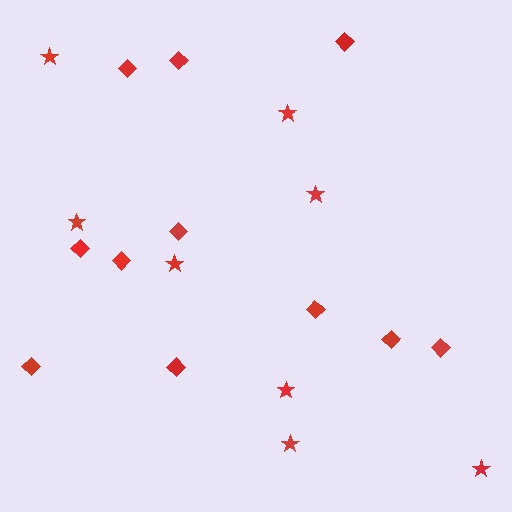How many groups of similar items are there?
There are 2 groups: one group of diamonds (11) and one group of stars (8).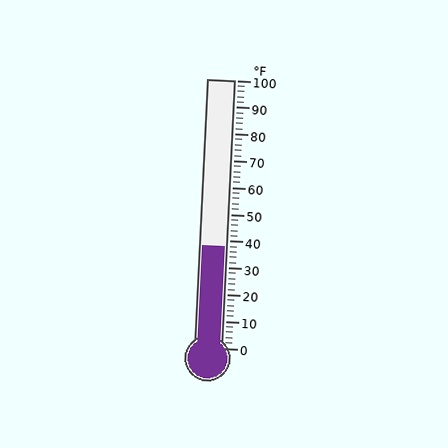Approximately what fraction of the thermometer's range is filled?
The thermometer is filled to approximately 40% of its range.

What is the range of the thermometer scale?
The thermometer scale ranges from 0°F to 100°F.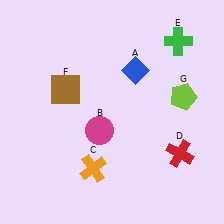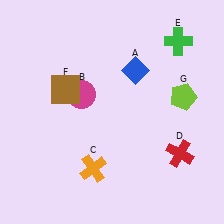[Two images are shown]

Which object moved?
The magenta circle (B) moved up.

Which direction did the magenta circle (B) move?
The magenta circle (B) moved up.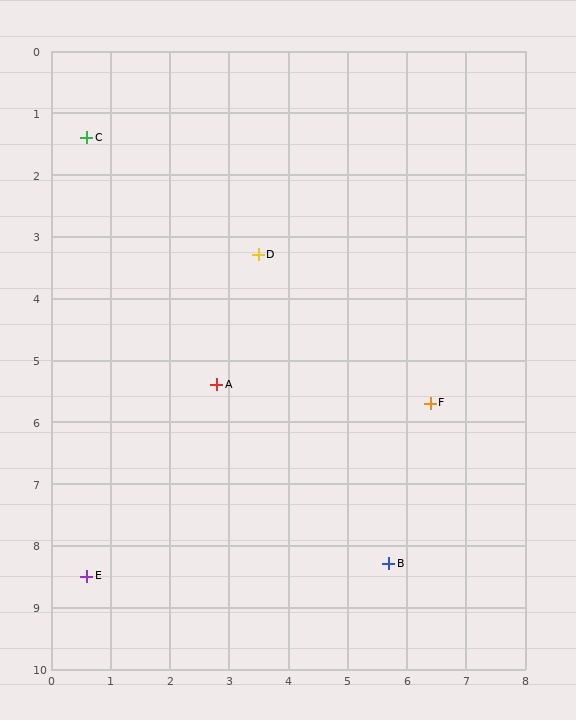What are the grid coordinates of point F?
Point F is at approximately (6.4, 5.7).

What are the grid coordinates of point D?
Point D is at approximately (3.5, 3.3).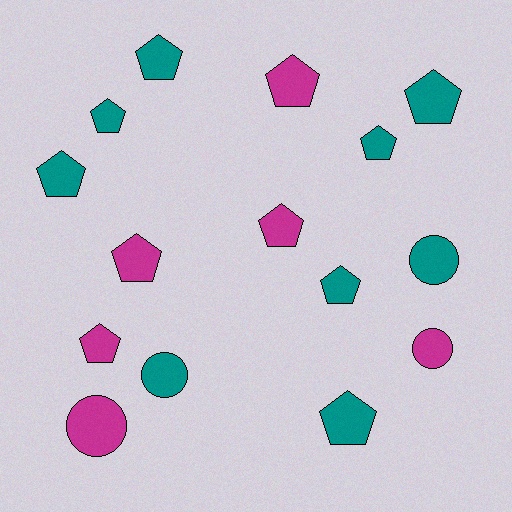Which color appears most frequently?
Teal, with 9 objects.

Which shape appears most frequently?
Pentagon, with 11 objects.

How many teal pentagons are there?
There are 7 teal pentagons.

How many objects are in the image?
There are 15 objects.